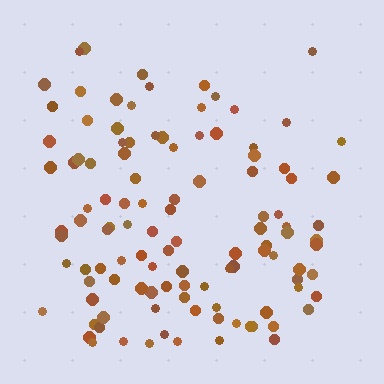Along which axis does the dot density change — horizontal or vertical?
Vertical.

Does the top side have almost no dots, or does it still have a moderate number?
Still a moderate number, just noticeably fewer than the bottom.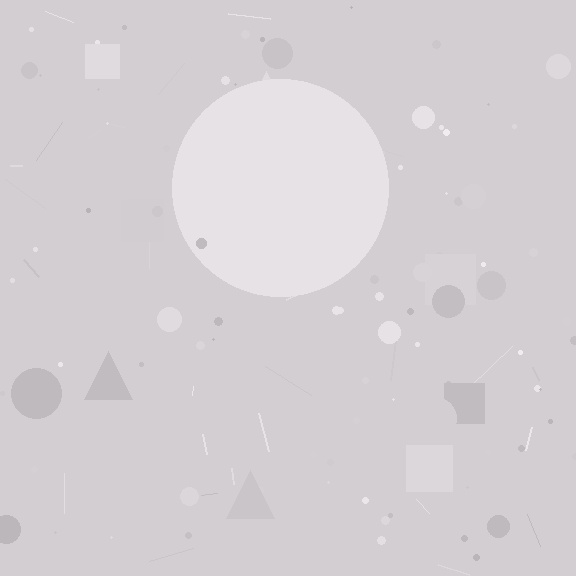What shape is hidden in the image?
A circle is hidden in the image.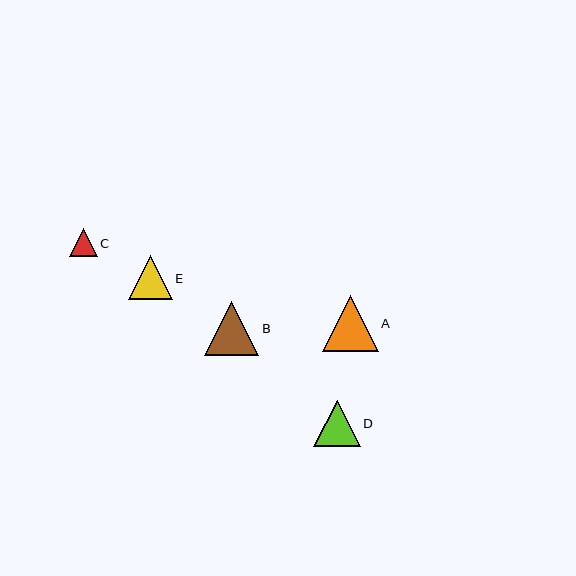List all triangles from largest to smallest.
From largest to smallest: A, B, D, E, C.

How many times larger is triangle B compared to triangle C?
Triangle B is approximately 2.0 times the size of triangle C.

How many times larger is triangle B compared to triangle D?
Triangle B is approximately 1.2 times the size of triangle D.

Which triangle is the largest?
Triangle A is the largest with a size of approximately 56 pixels.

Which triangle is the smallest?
Triangle C is the smallest with a size of approximately 28 pixels.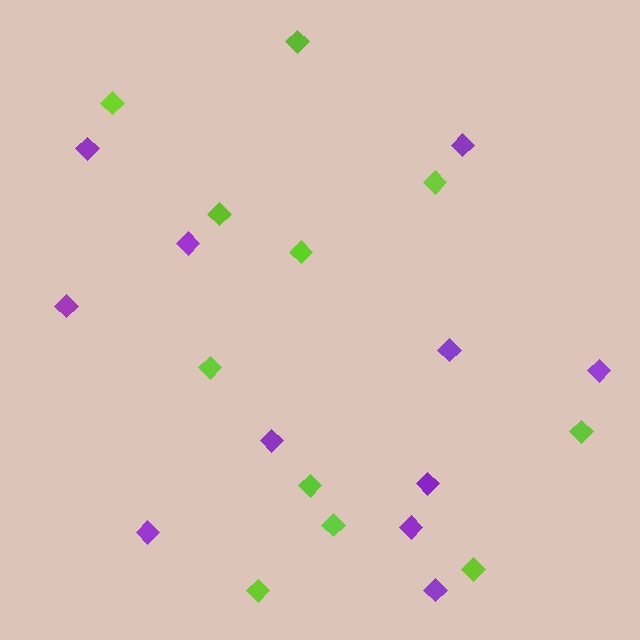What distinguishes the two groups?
There are 2 groups: one group of purple diamonds (11) and one group of lime diamonds (11).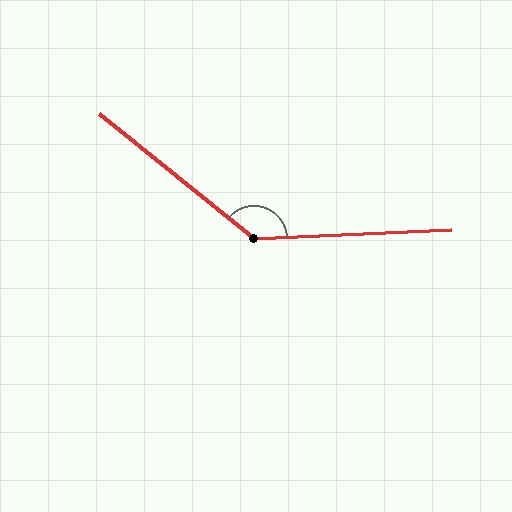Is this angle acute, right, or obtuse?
It is obtuse.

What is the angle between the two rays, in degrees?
Approximately 138 degrees.